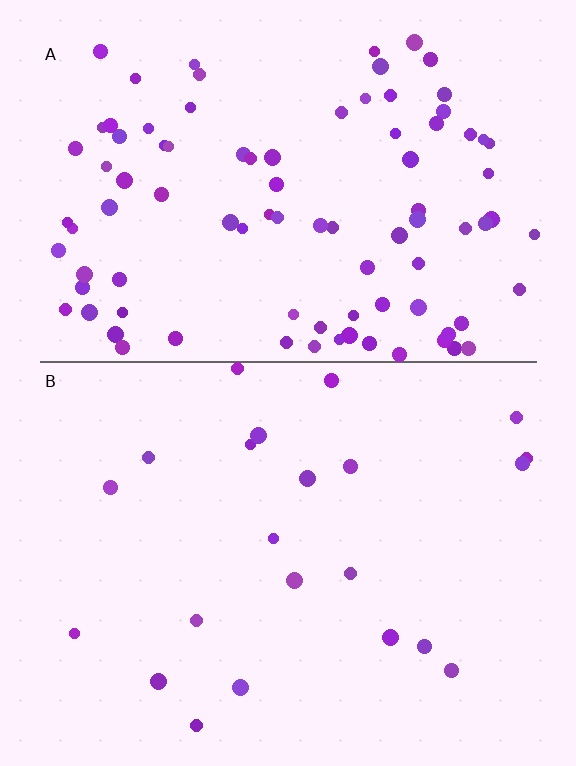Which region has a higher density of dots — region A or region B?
A (the top).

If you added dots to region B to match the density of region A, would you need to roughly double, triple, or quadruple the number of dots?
Approximately quadruple.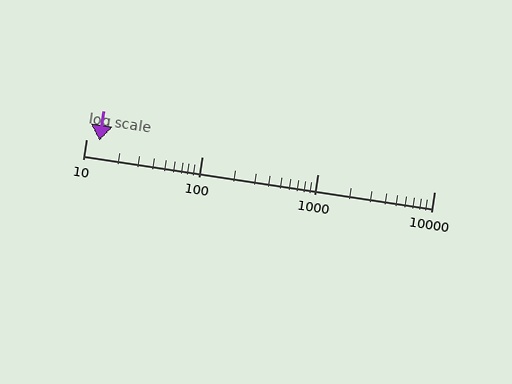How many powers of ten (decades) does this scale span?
The scale spans 3 decades, from 10 to 10000.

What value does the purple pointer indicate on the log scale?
The pointer indicates approximately 13.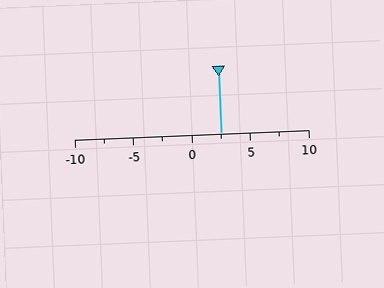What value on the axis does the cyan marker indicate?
The marker indicates approximately 2.5.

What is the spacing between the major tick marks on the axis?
The major ticks are spaced 5 apart.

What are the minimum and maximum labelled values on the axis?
The axis runs from -10 to 10.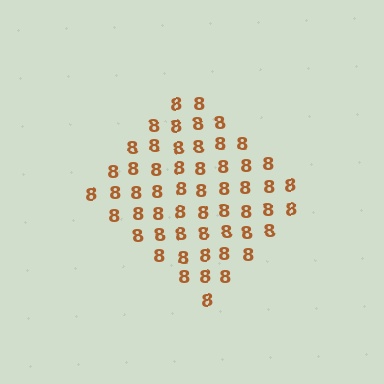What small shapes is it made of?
It is made of small digit 8's.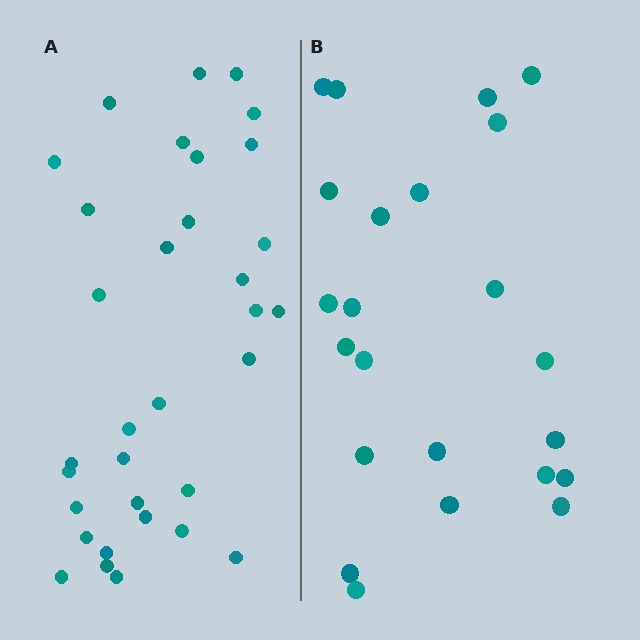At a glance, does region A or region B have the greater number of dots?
Region A (the left region) has more dots.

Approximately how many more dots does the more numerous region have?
Region A has roughly 10 or so more dots than region B.